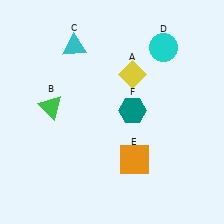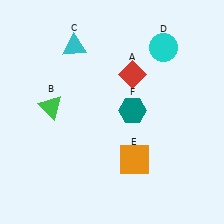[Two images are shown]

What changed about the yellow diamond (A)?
In Image 1, A is yellow. In Image 2, it changed to red.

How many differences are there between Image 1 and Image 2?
There is 1 difference between the two images.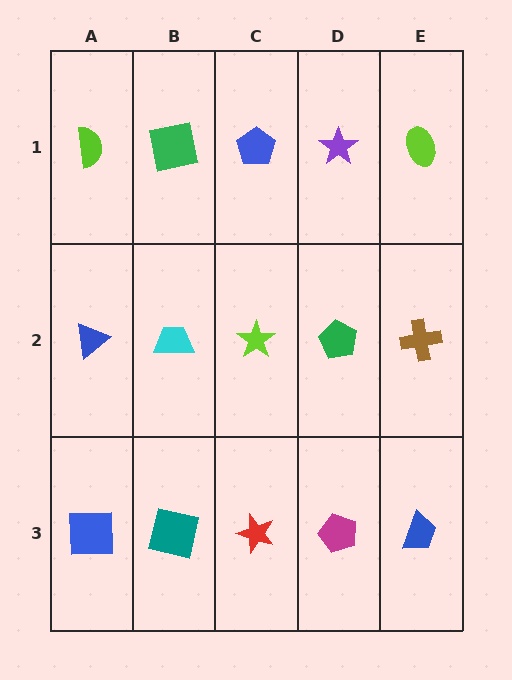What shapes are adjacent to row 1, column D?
A green pentagon (row 2, column D), a blue pentagon (row 1, column C), a lime ellipse (row 1, column E).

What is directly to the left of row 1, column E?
A purple star.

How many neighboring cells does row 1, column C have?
3.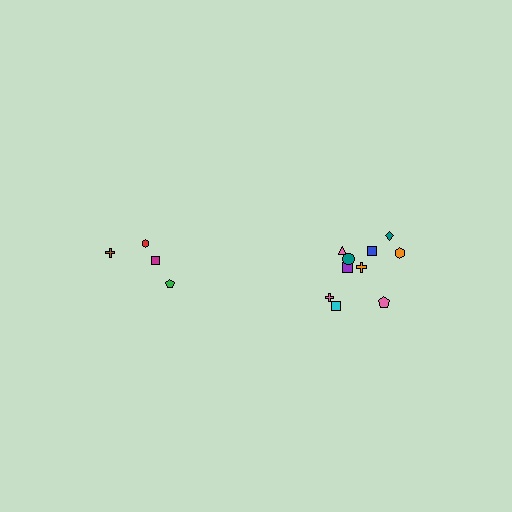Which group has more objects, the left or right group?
The right group.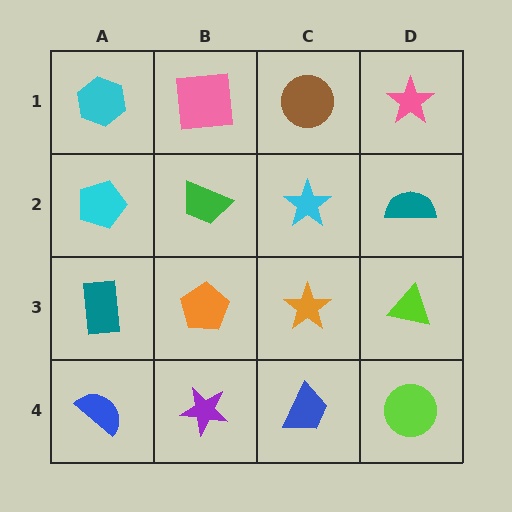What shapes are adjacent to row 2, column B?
A pink square (row 1, column B), an orange pentagon (row 3, column B), a cyan pentagon (row 2, column A), a cyan star (row 2, column C).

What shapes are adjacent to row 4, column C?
An orange star (row 3, column C), a purple star (row 4, column B), a lime circle (row 4, column D).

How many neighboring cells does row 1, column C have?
3.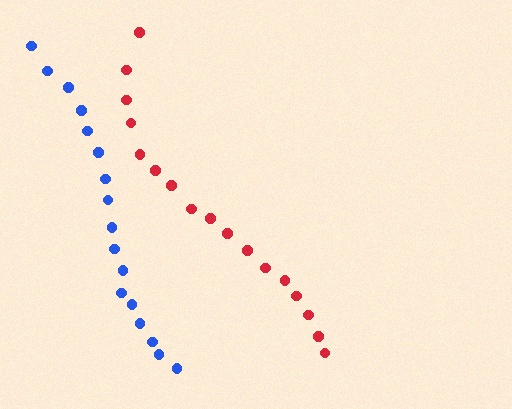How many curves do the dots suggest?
There are 2 distinct paths.